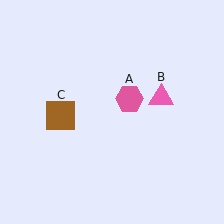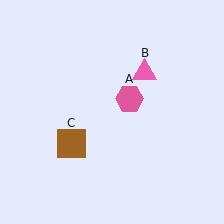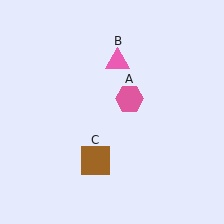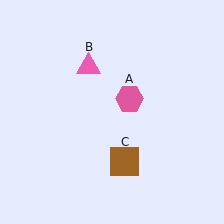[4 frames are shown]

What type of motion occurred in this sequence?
The pink triangle (object B), brown square (object C) rotated counterclockwise around the center of the scene.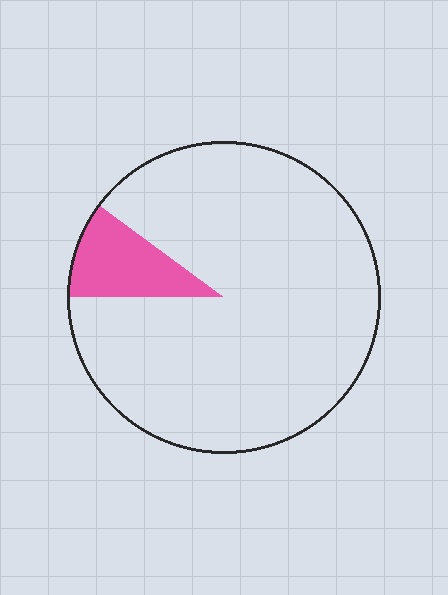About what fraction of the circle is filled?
About one tenth (1/10).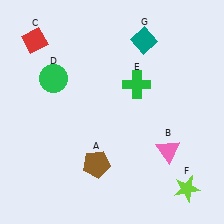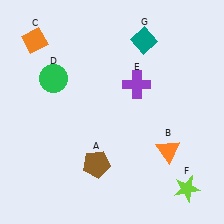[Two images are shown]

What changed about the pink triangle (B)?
In Image 1, B is pink. In Image 2, it changed to orange.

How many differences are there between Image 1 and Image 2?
There are 3 differences between the two images.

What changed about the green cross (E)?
In Image 1, E is green. In Image 2, it changed to purple.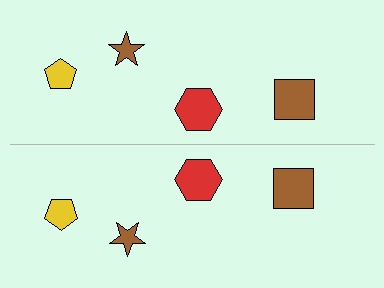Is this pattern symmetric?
Yes, this pattern has bilateral (reflection) symmetry.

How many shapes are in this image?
There are 8 shapes in this image.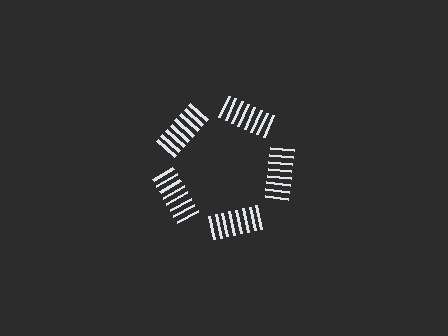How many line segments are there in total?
40 — 8 along each of the 5 edges.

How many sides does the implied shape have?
5 sides — the line-ends trace a pentagon.